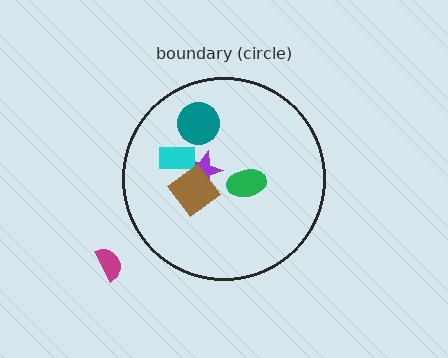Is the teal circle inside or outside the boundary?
Inside.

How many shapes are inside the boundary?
5 inside, 1 outside.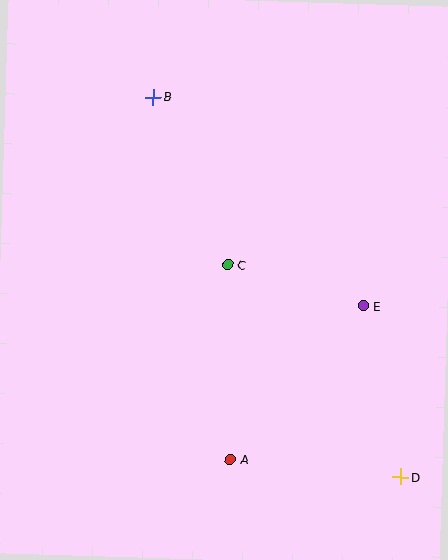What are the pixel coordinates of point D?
Point D is at (401, 477).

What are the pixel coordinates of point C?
Point C is at (228, 265).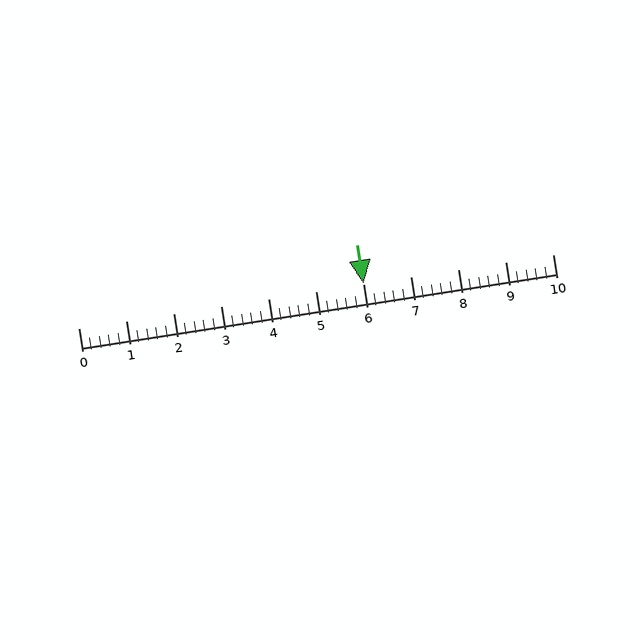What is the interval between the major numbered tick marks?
The major tick marks are spaced 1 units apart.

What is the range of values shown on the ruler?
The ruler shows values from 0 to 10.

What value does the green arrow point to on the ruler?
The green arrow points to approximately 6.0.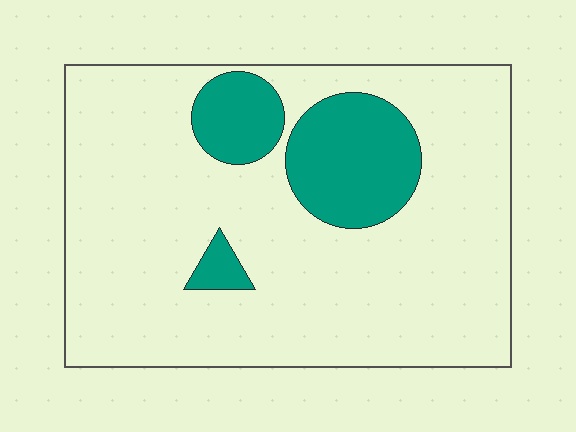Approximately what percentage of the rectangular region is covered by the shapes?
Approximately 20%.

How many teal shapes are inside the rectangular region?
3.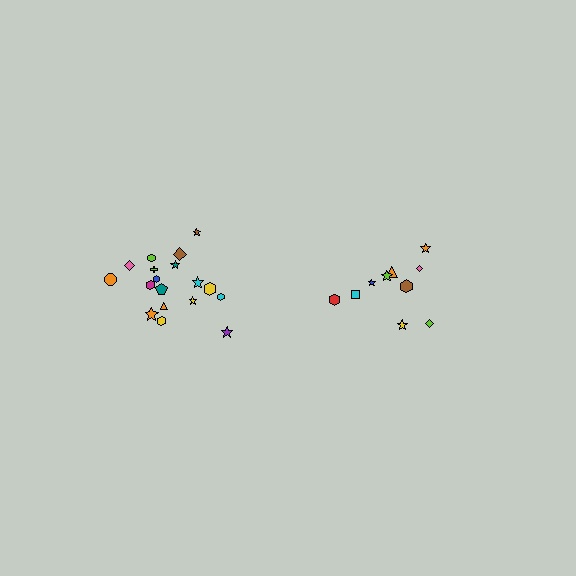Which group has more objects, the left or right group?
The left group.